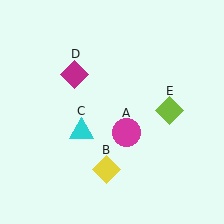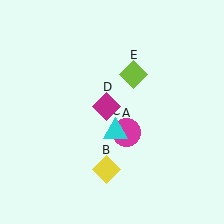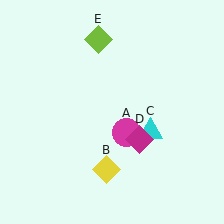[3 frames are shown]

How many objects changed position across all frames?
3 objects changed position: cyan triangle (object C), magenta diamond (object D), lime diamond (object E).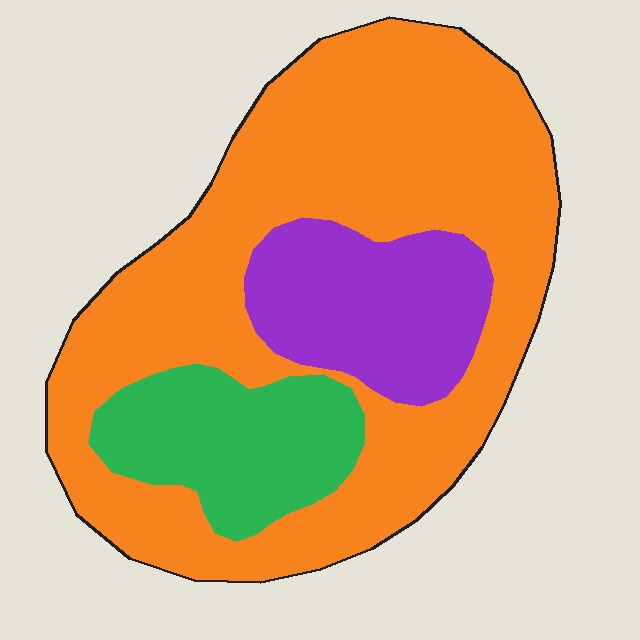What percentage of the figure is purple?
Purple takes up about one sixth (1/6) of the figure.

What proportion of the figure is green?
Green covers about 15% of the figure.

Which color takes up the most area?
Orange, at roughly 65%.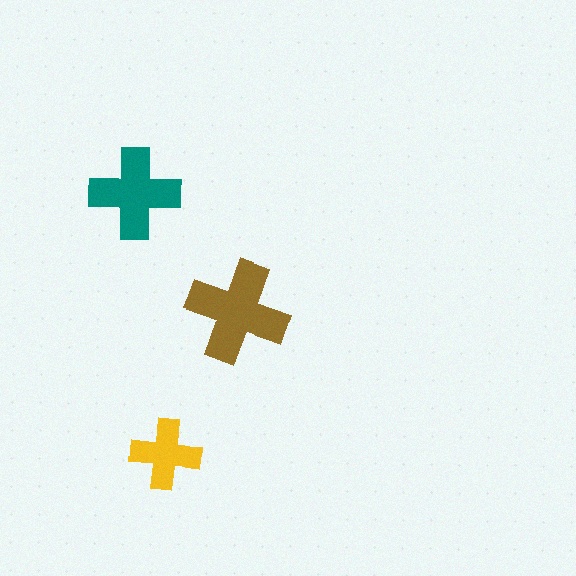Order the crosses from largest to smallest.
the brown one, the teal one, the yellow one.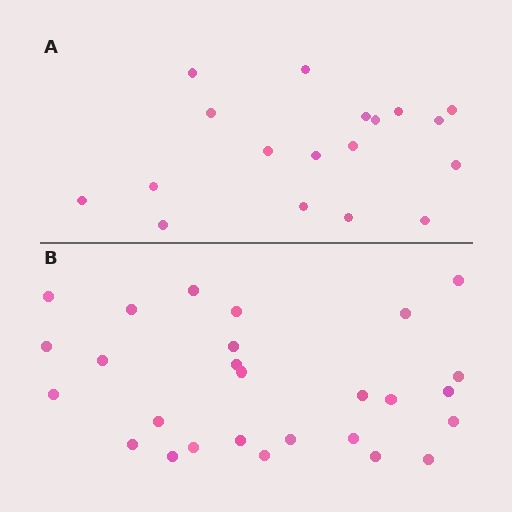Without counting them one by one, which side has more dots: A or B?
Region B (the bottom region) has more dots.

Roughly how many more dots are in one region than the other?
Region B has roughly 8 or so more dots than region A.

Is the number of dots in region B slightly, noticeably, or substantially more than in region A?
Region B has substantially more. The ratio is roughly 1.5 to 1.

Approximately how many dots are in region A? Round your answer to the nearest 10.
About 20 dots. (The exact count is 18, which rounds to 20.)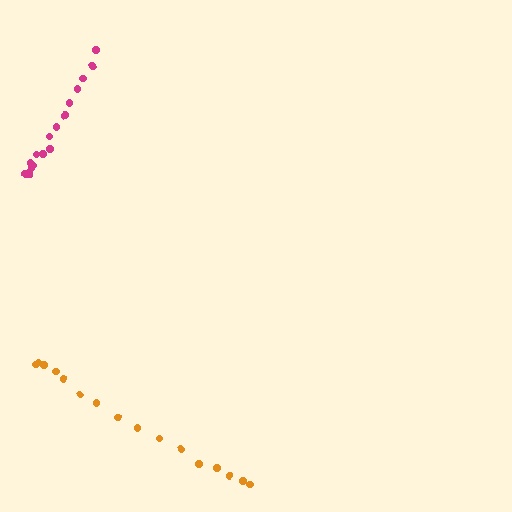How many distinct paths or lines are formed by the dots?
There are 2 distinct paths.